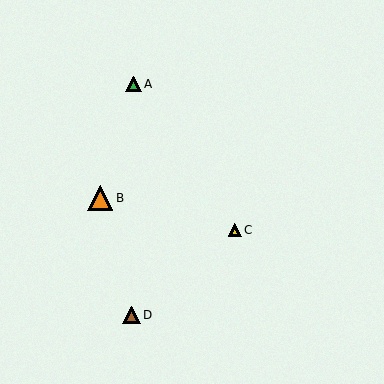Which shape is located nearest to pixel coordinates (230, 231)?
The yellow triangle (labeled C) at (235, 230) is nearest to that location.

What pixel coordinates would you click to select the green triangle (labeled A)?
Click at (133, 84) to select the green triangle A.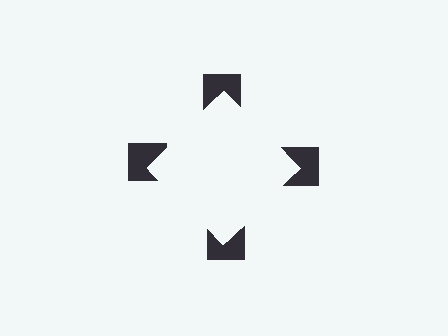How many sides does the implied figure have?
4 sides.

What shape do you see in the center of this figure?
An illusory square — its edges are inferred from the aligned wedge cuts in the notched squares, not physically drawn.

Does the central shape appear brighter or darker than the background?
It typically appears slightly brighter than the background, even though no actual brightness change is drawn.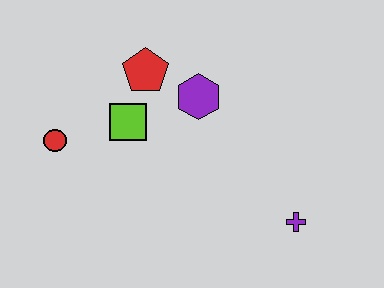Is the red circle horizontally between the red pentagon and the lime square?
No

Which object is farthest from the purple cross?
The red circle is farthest from the purple cross.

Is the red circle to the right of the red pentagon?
No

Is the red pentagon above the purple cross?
Yes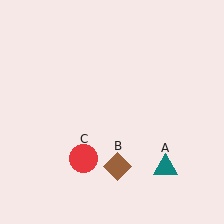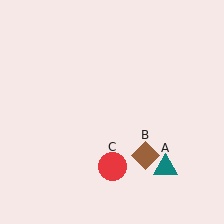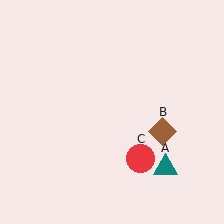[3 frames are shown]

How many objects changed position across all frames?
2 objects changed position: brown diamond (object B), red circle (object C).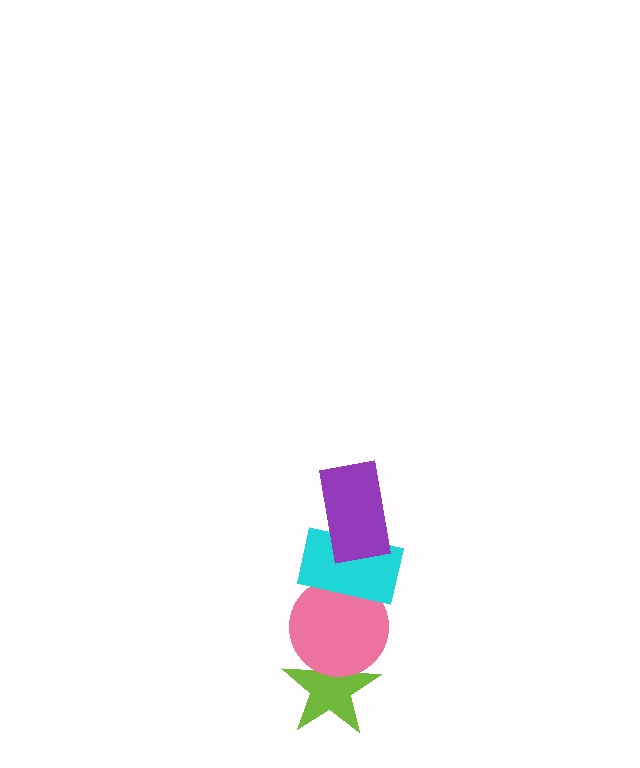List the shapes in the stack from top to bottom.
From top to bottom: the purple rectangle, the cyan rectangle, the pink circle, the lime star.